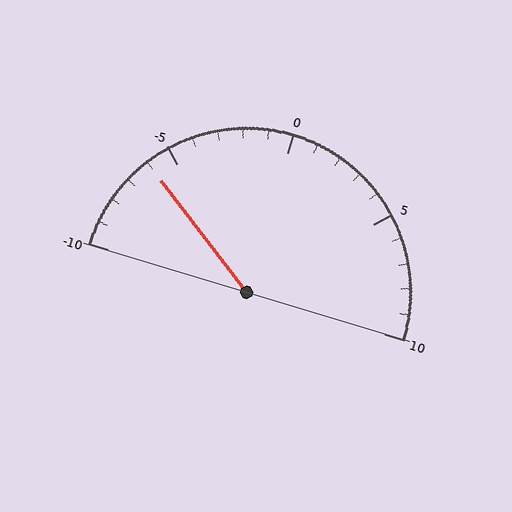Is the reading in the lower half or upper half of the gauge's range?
The reading is in the lower half of the range (-10 to 10).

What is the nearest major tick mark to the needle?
The nearest major tick mark is -5.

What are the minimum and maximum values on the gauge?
The gauge ranges from -10 to 10.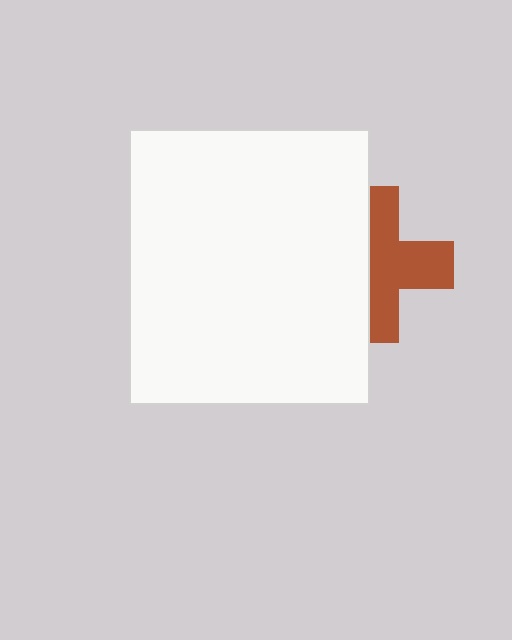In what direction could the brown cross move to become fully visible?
The brown cross could move right. That would shift it out from behind the white rectangle entirely.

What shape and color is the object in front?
The object in front is a white rectangle.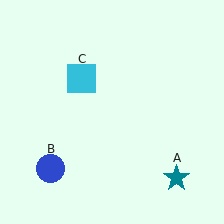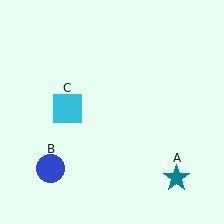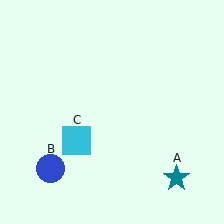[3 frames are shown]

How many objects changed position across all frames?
1 object changed position: cyan square (object C).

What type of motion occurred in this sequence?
The cyan square (object C) rotated counterclockwise around the center of the scene.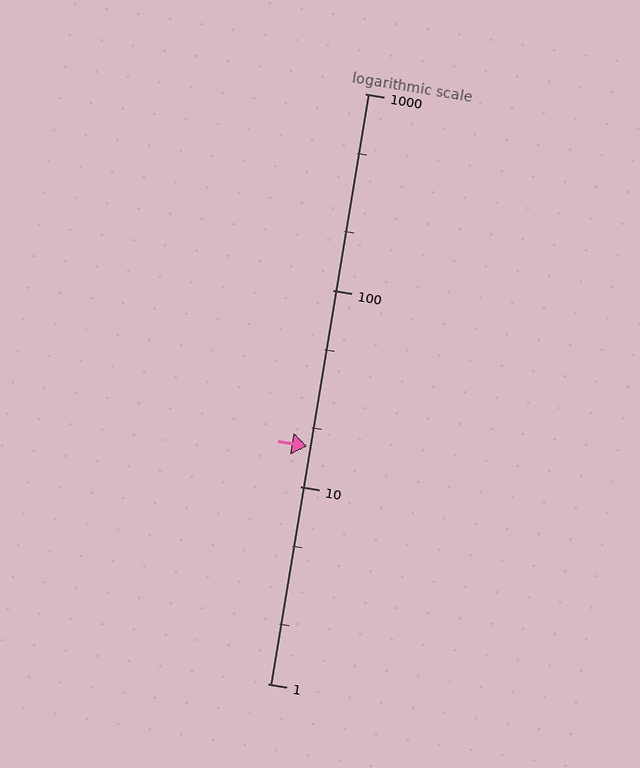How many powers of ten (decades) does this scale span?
The scale spans 3 decades, from 1 to 1000.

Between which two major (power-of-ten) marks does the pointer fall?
The pointer is between 10 and 100.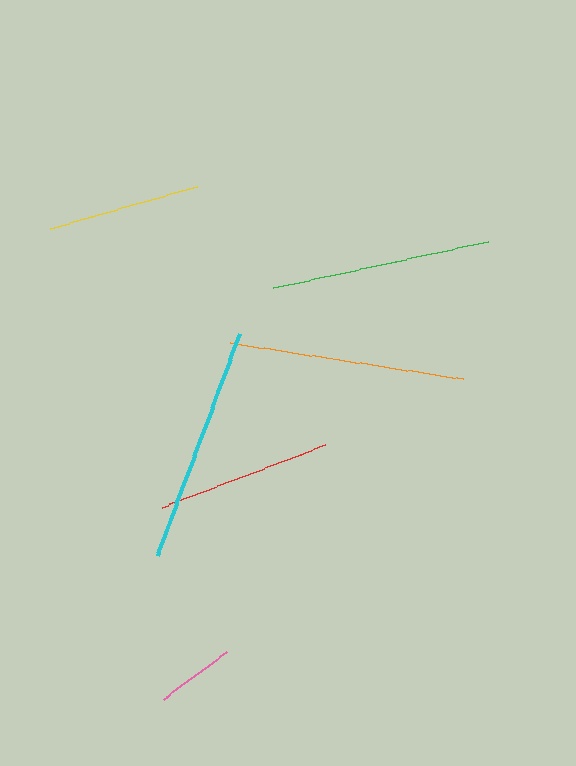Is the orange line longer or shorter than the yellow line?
The orange line is longer than the yellow line.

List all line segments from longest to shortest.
From longest to shortest: cyan, orange, green, red, yellow, pink.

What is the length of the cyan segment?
The cyan segment is approximately 237 pixels long.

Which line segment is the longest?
The cyan line is the longest at approximately 237 pixels.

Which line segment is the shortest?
The pink line is the shortest at approximately 78 pixels.